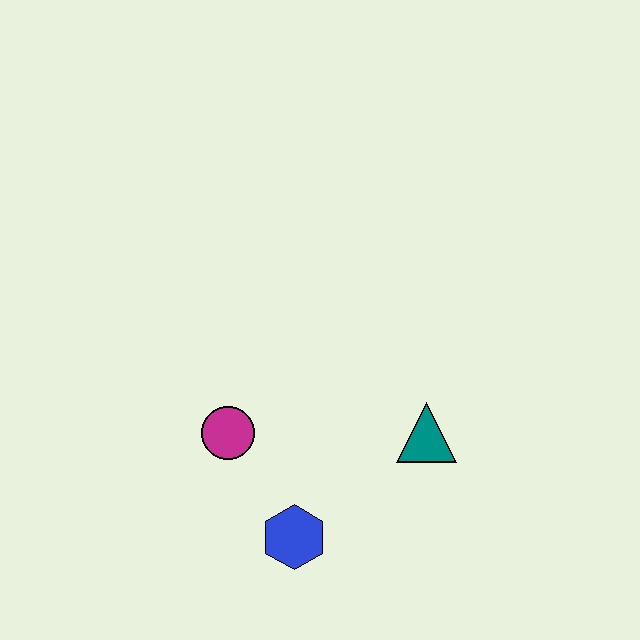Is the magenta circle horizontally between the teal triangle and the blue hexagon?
No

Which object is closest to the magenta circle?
The blue hexagon is closest to the magenta circle.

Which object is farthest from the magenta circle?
The teal triangle is farthest from the magenta circle.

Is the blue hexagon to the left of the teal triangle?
Yes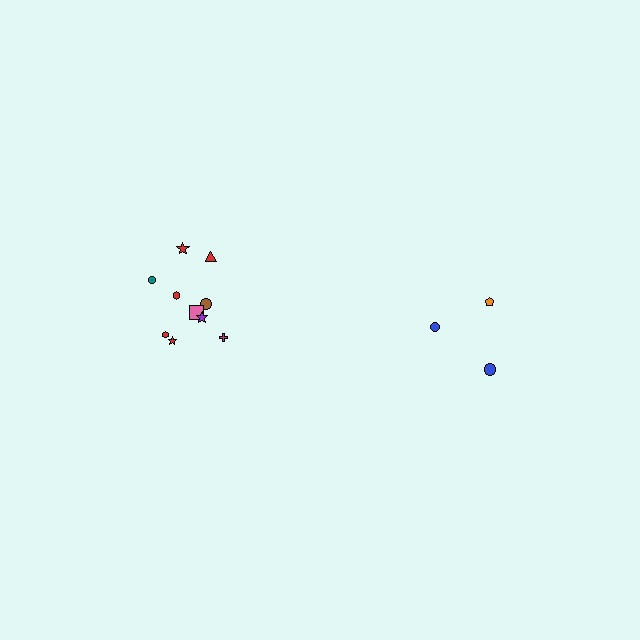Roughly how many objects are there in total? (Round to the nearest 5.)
Roughly 15 objects in total.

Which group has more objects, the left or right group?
The left group.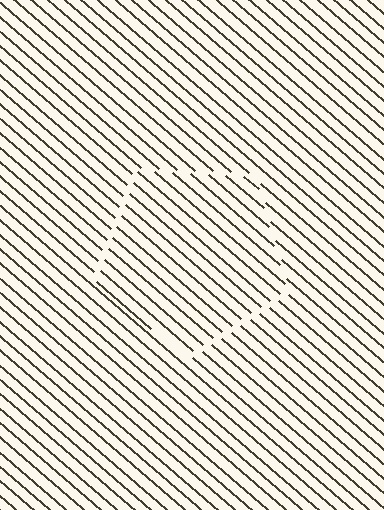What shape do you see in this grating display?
An illusory pentagon. The interior of the shape contains the same grating, shifted by half a period — the contour is defined by the phase discontinuity where line-ends from the inner and outer gratings abut.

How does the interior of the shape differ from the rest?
The interior of the shape contains the same grating, shifted by half a period — the contour is defined by the phase discontinuity where line-ends from the inner and outer gratings abut.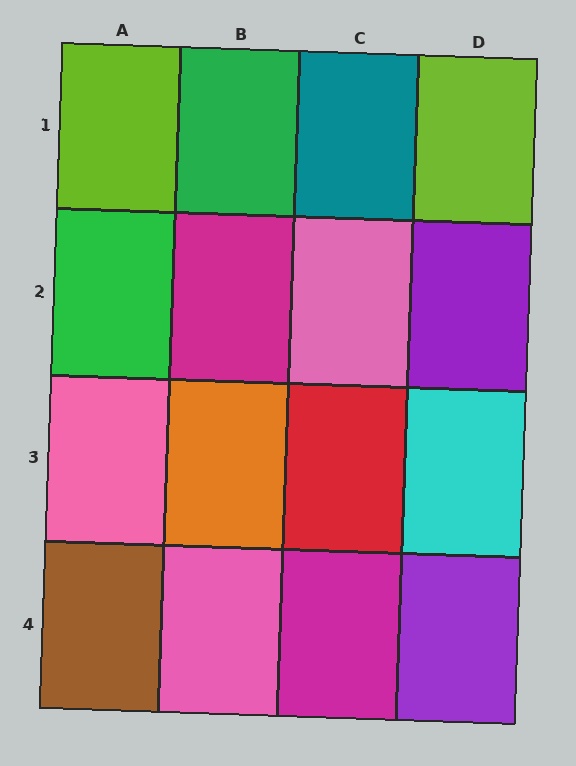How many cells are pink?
3 cells are pink.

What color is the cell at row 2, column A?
Green.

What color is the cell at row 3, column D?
Cyan.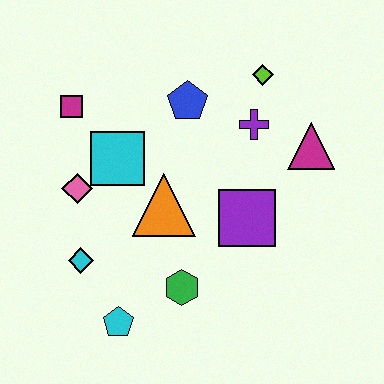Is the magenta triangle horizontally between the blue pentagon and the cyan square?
No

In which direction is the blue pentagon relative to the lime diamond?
The blue pentagon is to the left of the lime diamond.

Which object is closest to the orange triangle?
The cyan square is closest to the orange triangle.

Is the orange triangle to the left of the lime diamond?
Yes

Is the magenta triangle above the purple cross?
No